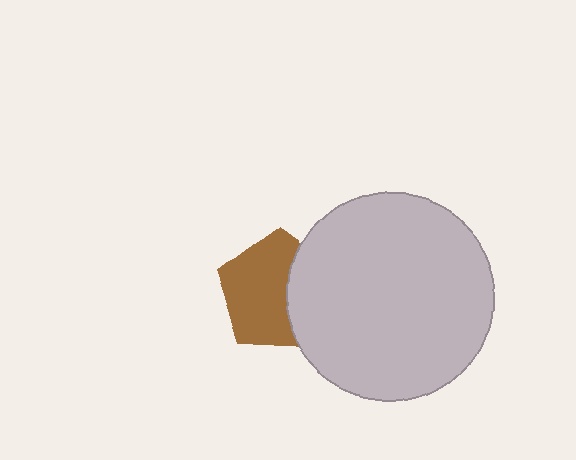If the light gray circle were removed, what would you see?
You would see the complete brown pentagon.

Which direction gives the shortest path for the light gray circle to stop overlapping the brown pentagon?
Moving right gives the shortest separation.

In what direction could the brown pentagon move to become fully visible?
The brown pentagon could move left. That would shift it out from behind the light gray circle entirely.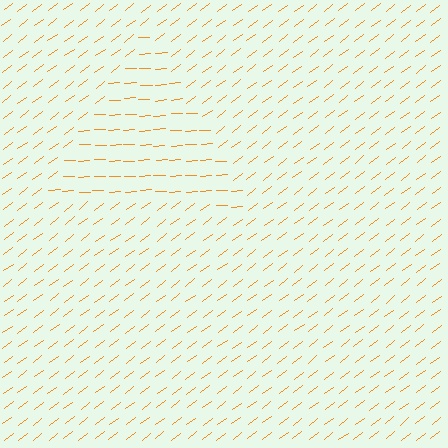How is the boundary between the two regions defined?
The boundary is defined purely by a change in line orientation (approximately 34 degrees difference). All lines are the same color and thickness.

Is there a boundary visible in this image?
Yes, there is a texture boundary formed by a change in line orientation.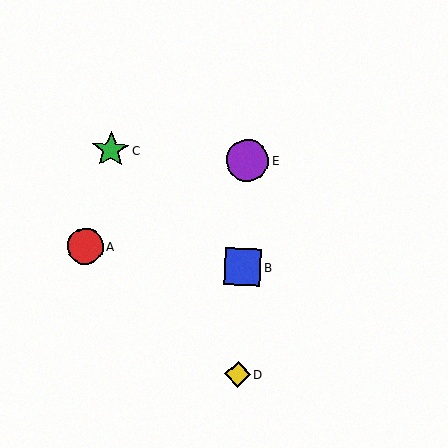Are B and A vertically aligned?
No, B is at x≈243 and A is at x≈85.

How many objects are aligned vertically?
3 objects (B, D, E) are aligned vertically.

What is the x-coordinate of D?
Object D is at x≈238.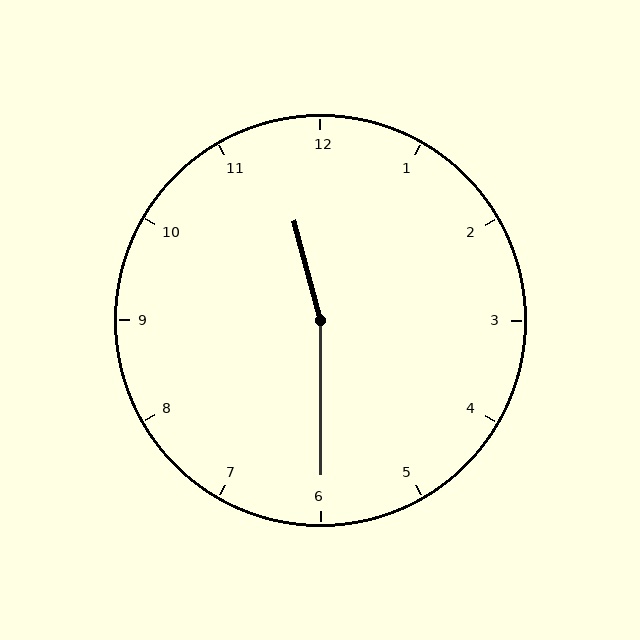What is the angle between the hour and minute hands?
Approximately 165 degrees.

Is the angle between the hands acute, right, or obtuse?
It is obtuse.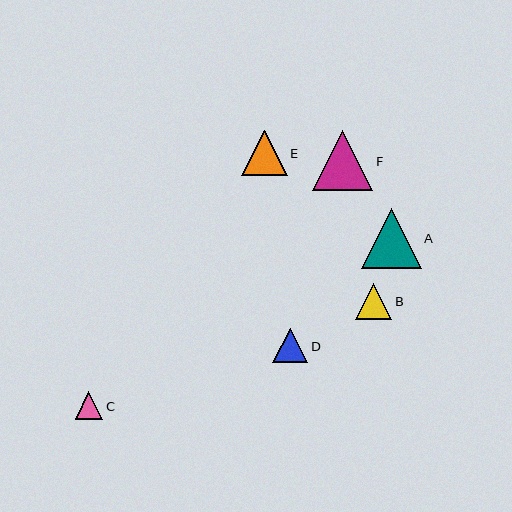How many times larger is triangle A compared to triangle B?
Triangle A is approximately 1.7 times the size of triangle B.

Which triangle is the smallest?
Triangle C is the smallest with a size of approximately 28 pixels.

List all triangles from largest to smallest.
From largest to smallest: F, A, E, B, D, C.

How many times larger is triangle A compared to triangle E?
Triangle A is approximately 1.3 times the size of triangle E.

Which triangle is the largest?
Triangle F is the largest with a size of approximately 60 pixels.